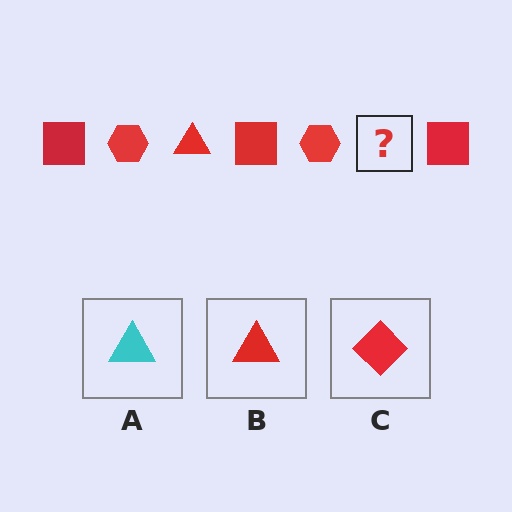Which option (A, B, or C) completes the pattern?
B.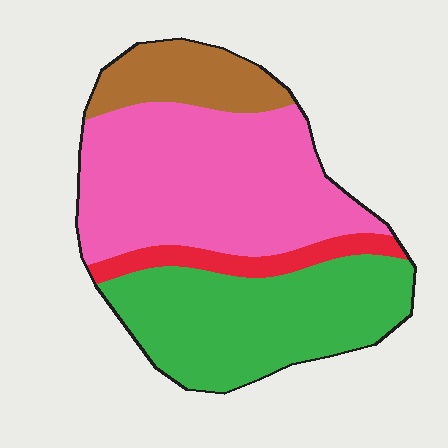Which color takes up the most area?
Pink, at roughly 45%.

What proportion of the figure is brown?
Brown covers about 15% of the figure.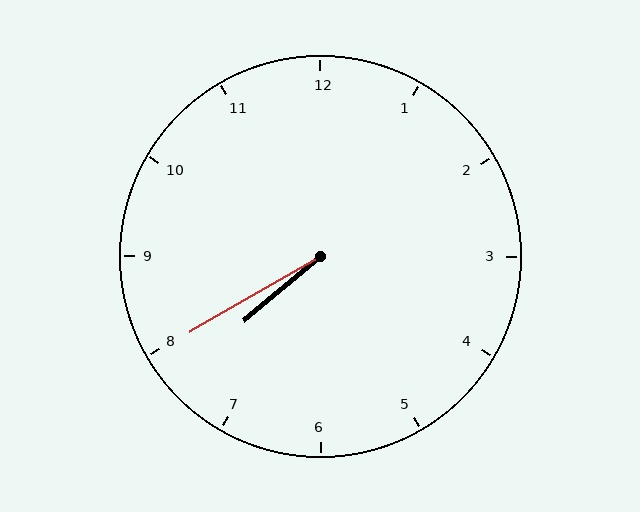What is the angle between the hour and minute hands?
Approximately 10 degrees.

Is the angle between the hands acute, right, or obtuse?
It is acute.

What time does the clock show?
7:40.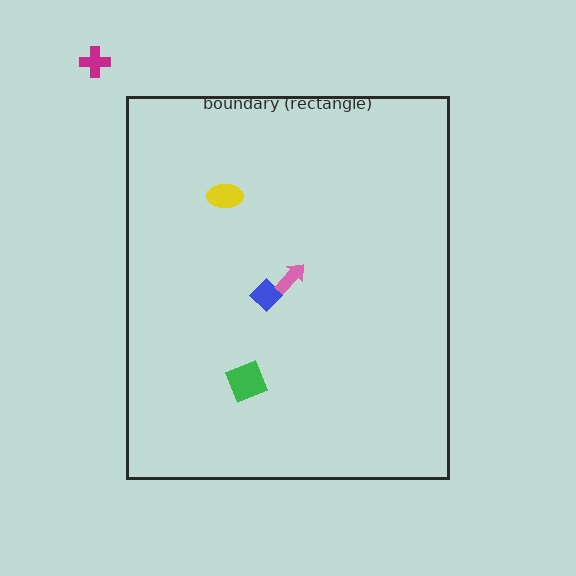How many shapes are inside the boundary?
4 inside, 1 outside.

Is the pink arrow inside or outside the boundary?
Inside.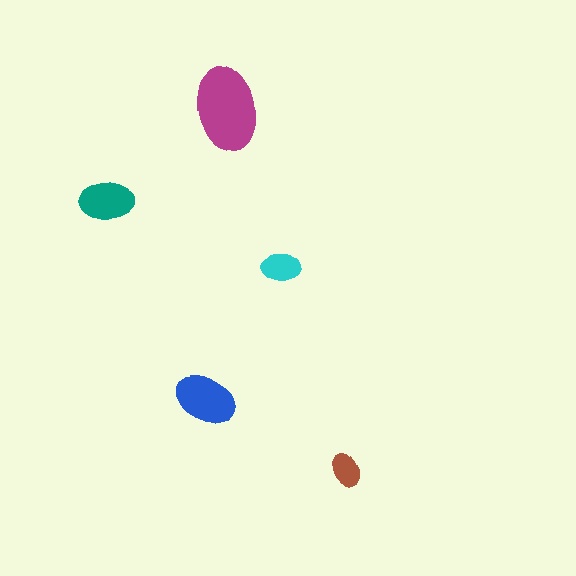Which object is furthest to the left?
The teal ellipse is leftmost.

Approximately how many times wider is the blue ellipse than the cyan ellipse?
About 1.5 times wider.